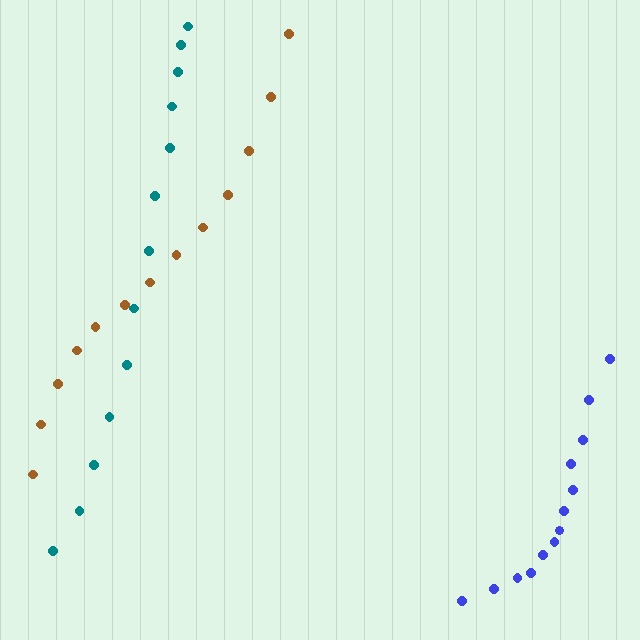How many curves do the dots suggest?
There are 3 distinct paths.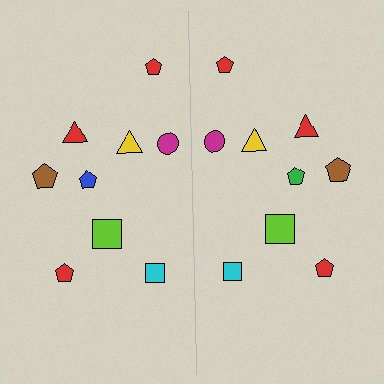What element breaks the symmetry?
The green pentagon on the right side breaks the symmetry — its mirror counterpart is blue.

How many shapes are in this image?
There are 18 shapes in this image.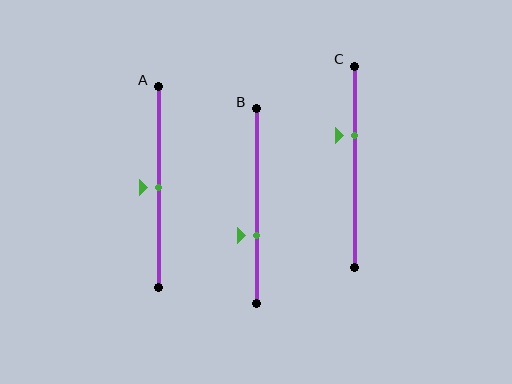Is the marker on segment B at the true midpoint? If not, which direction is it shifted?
No, the marker on segment B is shifted downward by about 15% of the segment length.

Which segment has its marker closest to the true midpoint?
Segment A has its marker closest to the true midpoint.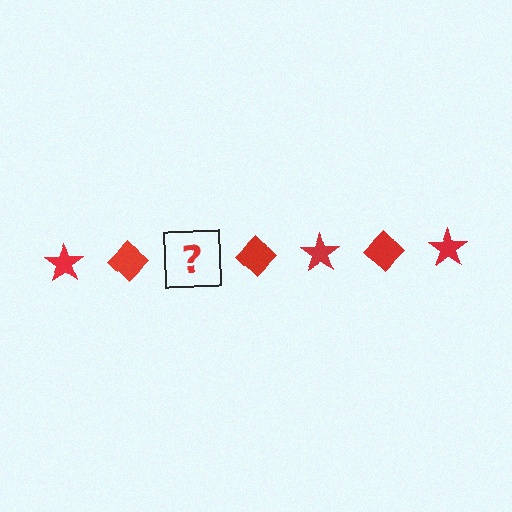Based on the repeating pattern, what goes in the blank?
The blank should be a red star.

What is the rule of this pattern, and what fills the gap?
The rule is that the pattern cycles through star, diamond shapes in red. The gap should be filled with a red star.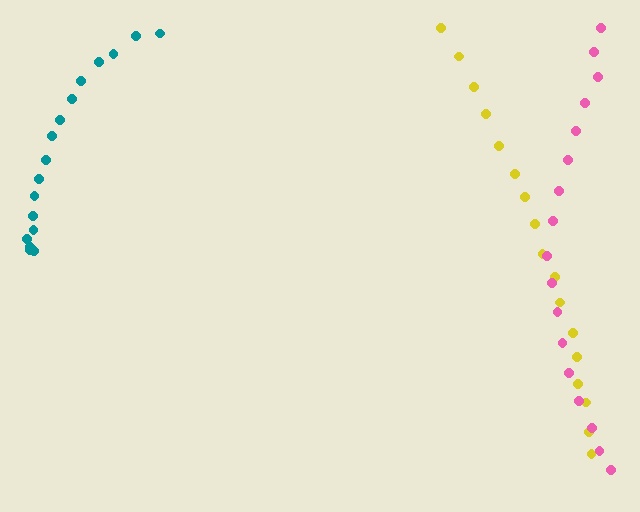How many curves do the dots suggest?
There are 3 distinct paths.